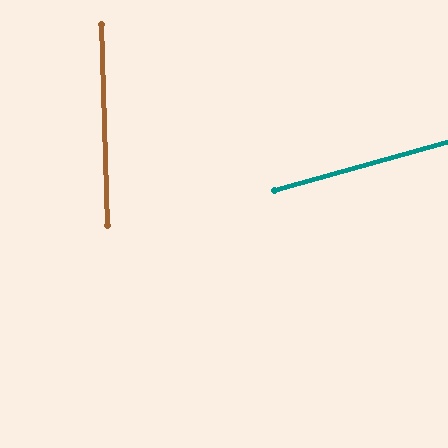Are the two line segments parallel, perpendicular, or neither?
Neither parallel nor perpendicular — they differ by about 76°.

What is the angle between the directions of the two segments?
Approximately 76 degrees.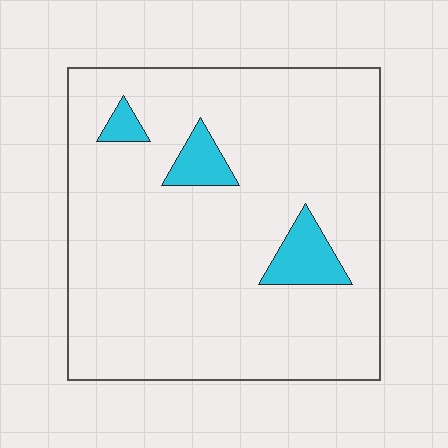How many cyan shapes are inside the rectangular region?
3.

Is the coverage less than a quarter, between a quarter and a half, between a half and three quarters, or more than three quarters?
Less than a quarter.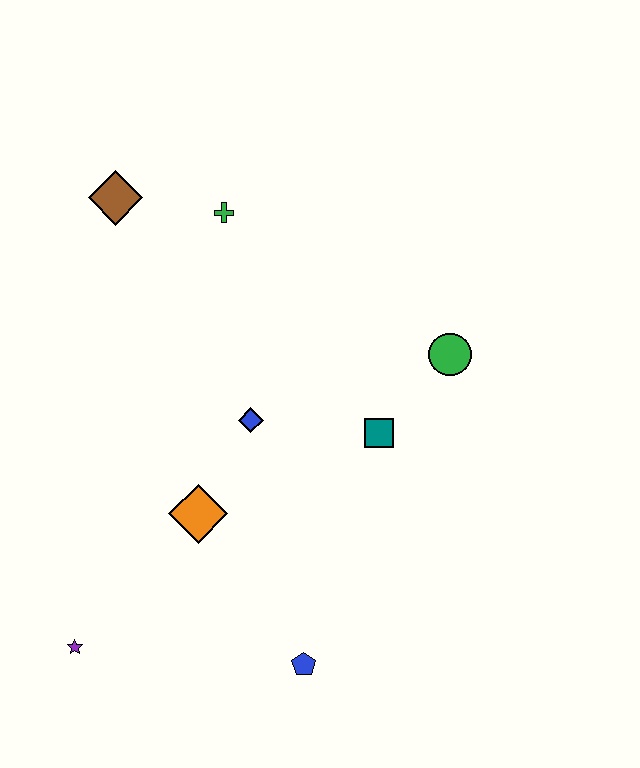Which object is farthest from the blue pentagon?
The brown diamond is farthest from the blue pentagon.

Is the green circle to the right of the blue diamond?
Yes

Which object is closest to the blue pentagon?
The orange diamond is closest to the blue pentagon.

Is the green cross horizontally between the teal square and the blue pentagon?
No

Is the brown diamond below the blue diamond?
No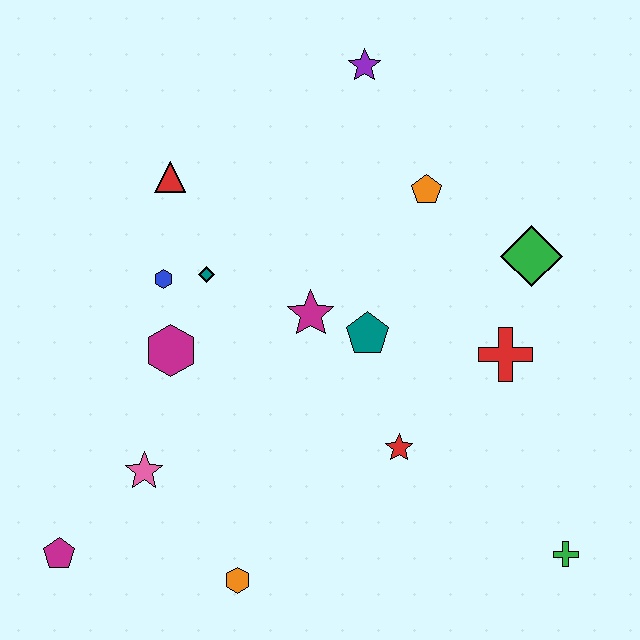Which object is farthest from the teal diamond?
The green cross is farthest from the teal diamond.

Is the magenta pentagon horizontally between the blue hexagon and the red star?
No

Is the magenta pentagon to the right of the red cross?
No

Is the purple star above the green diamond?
Yes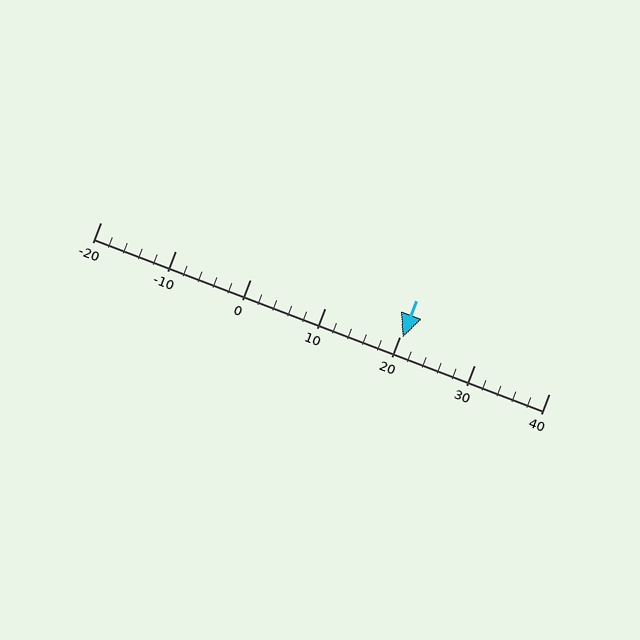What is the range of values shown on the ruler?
The ruler shows values from -20 to 40.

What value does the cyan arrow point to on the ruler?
The cyan arrow points to approximately 20.